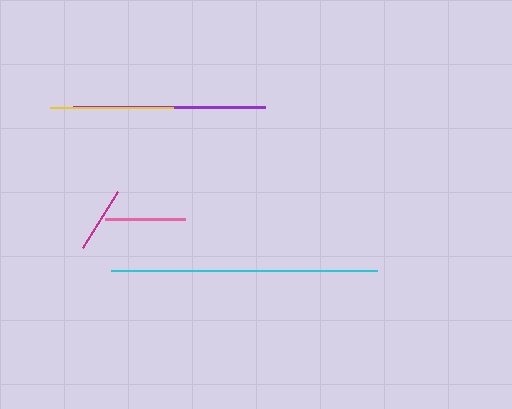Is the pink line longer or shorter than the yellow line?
The yellow line is longer than the pink line.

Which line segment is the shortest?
The magenta line is the shortest at approximately 66 pixels.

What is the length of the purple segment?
The purple segment is approximately 192 pixels long.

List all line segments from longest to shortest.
From longest to shortest: cyan, purple, yellow, pink, magenta.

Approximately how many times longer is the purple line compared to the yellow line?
The purple line is approximately 1.6 times the length of the yellow line.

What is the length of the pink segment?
The pink segment is approximately 80 pixels long.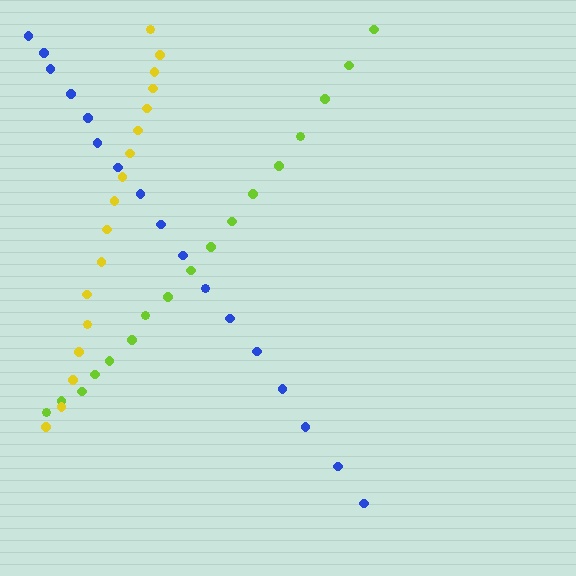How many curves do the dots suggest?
There are 3 distinct paths.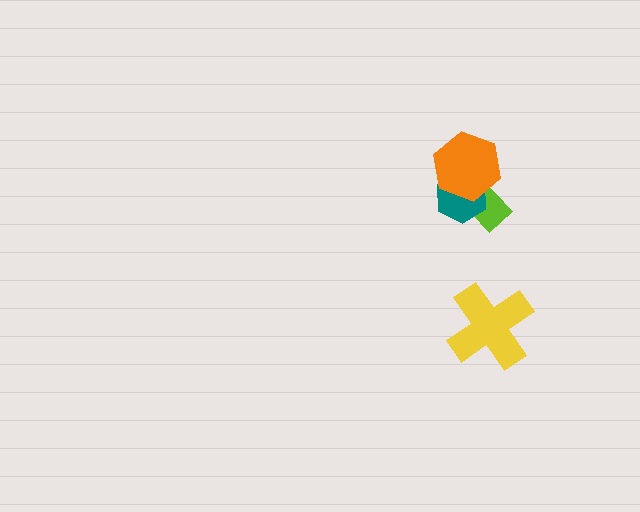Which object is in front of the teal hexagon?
The orange hexagon is in front of the teal hexagon.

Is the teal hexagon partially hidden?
Yes, it is partially covered by another shape.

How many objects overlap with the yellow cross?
0 objects overlap with the yellow cross.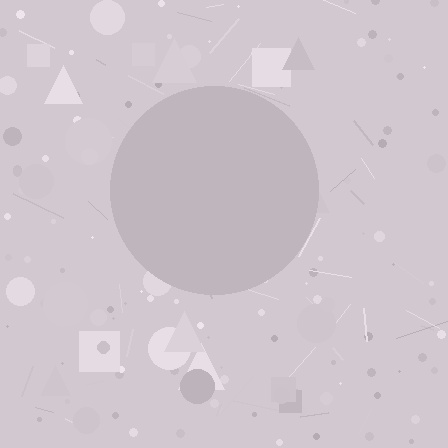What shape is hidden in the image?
A circle is hidden in the image.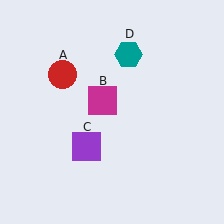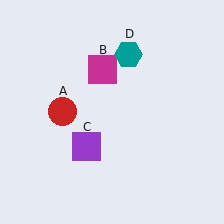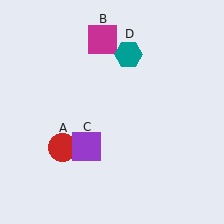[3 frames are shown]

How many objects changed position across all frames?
2 objects changed position: red circle (object A), magenta square (object B).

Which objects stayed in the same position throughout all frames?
Purple square (object C) and teal hexagon (object D) remained stationary.